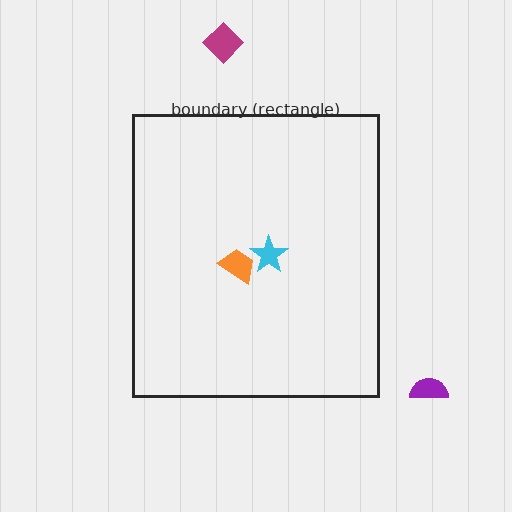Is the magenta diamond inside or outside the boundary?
Outside.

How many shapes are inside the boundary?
2 inside, 2 outside.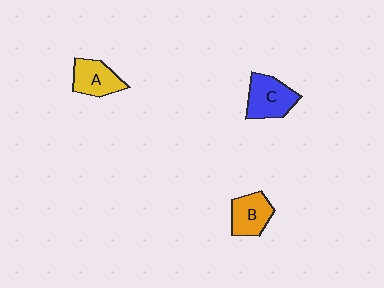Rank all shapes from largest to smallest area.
From largest to smallest: C (blue), B (orange), A (yellow).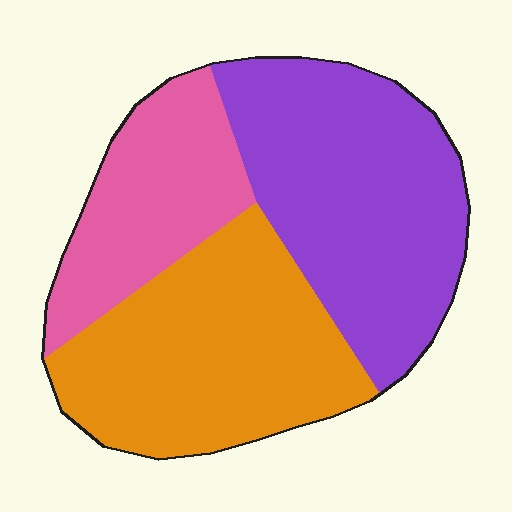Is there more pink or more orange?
Orange.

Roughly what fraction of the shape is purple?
Purple covers 40% of the shape.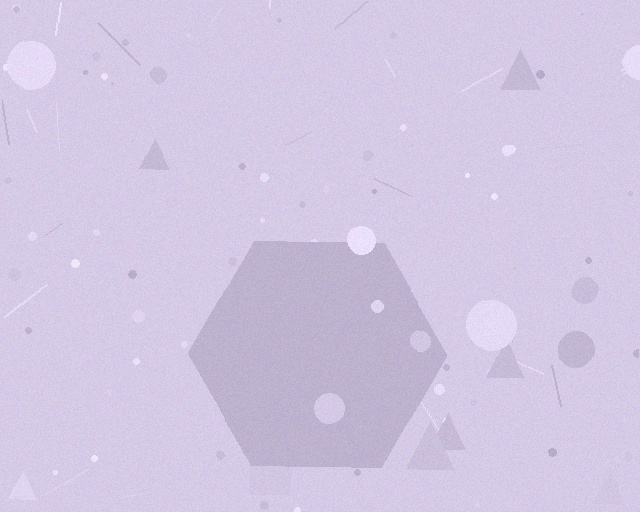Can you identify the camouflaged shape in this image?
The camouflaged shape is a hexagon.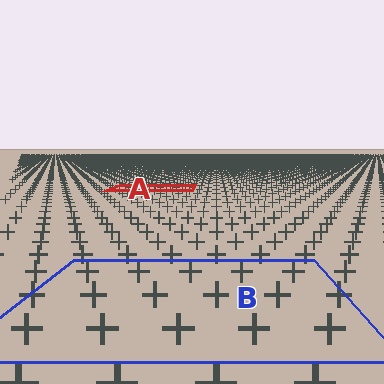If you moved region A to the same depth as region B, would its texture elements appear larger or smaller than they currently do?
They would appear larger. At a closer depth, the same texture elements are projected at a bigger on-screen size.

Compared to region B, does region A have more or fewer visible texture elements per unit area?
Region A has more texture elements per unit area — they are packed more densely because it is farther away.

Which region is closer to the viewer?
Region B is closer. The texture elements there are larger and more spread out.